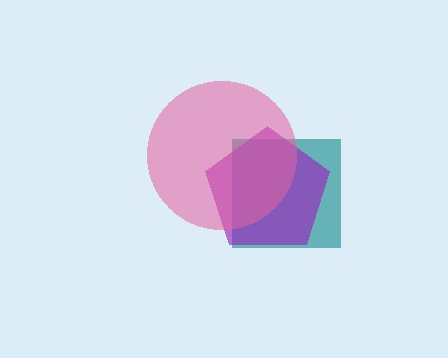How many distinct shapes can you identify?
There are 3 distinct shapes: a teal square, a purple pentagon, a pink circle.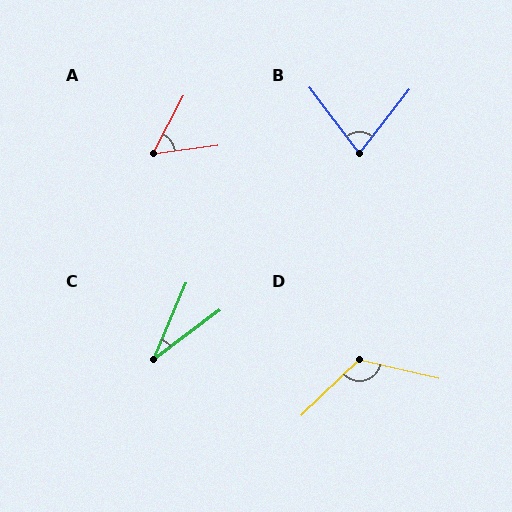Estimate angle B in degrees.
Approximately 75 degrees.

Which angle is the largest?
D, at approximately 123 degrees.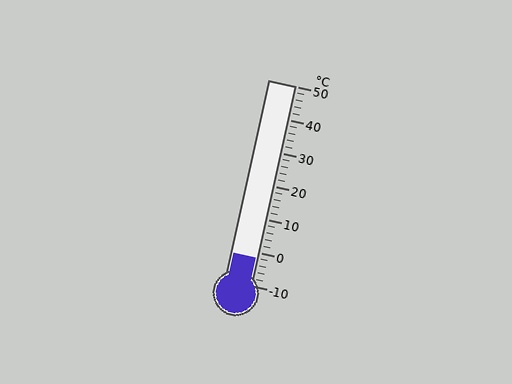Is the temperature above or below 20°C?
The temperature is below 20°C.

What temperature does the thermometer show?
The thermometer shows approximately -2°C.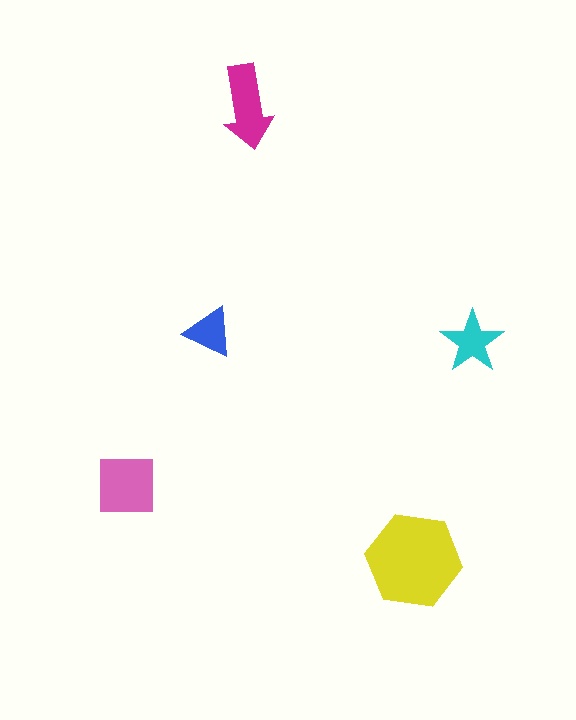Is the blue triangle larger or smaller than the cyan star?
Smaller.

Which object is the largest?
The yellow hexagon.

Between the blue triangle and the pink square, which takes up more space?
The pink square.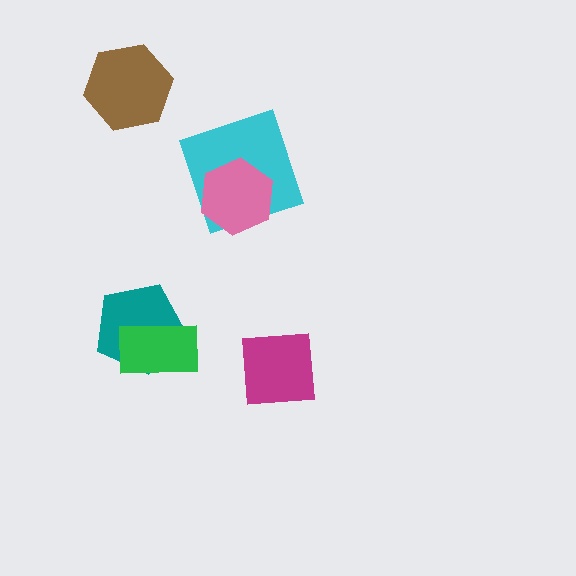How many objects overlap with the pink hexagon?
1 object overlaps with the pink hexagon.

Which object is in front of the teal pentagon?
The green rectangle is in front of the teal pentagon.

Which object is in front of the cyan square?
The pink hexagon is in front of the cyan square.